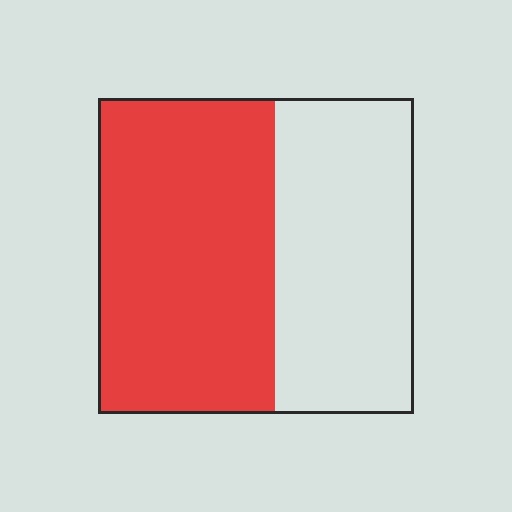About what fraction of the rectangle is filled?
About three fifths (3/5).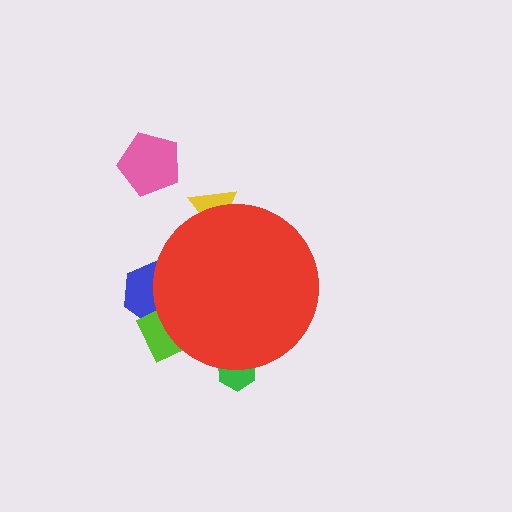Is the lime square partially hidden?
Yes, the lime square is partially hidden behind the red circle.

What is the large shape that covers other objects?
A red circle.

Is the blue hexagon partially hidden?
Yes, the blue hexagon is partially hidden behind the red circle.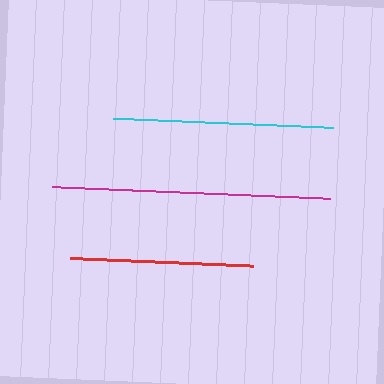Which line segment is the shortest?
The red line is the shortest at approximately 183 pixels.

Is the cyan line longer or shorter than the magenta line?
The magenta line is longer than the cyan line.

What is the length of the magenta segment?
The magenta segment is approximately 279 pixels long.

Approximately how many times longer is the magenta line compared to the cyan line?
The magenta line is approximately 1.3 times the length of the cyan line.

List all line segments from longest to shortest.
From longest to shortest: magenta, cyan, red.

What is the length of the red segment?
The red segment is approximately 183 pixels long.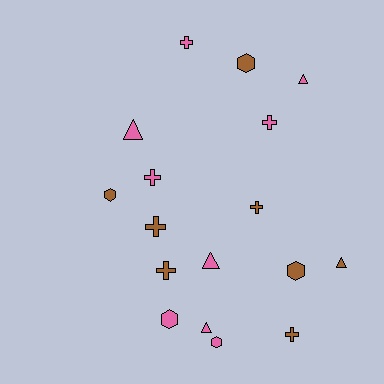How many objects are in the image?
There are 17 objects.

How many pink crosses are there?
There are 3 pink crosses.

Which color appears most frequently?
Pink, with 9 objects.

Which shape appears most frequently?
Cross, with 7 objects.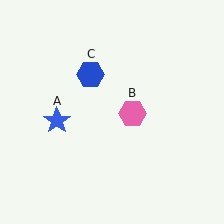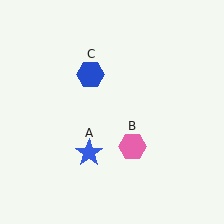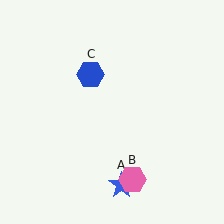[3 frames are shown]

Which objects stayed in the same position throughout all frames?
Blue hexagon (object C) remained stationary.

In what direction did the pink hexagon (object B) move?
The pink hexagon (object B) moved down.